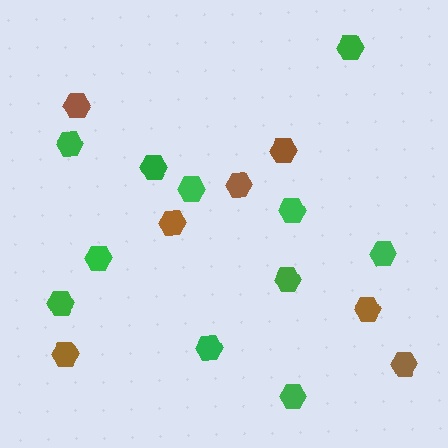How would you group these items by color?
There are 2 groups: one group of green hexagons (11) and one group of brown hexagons (7).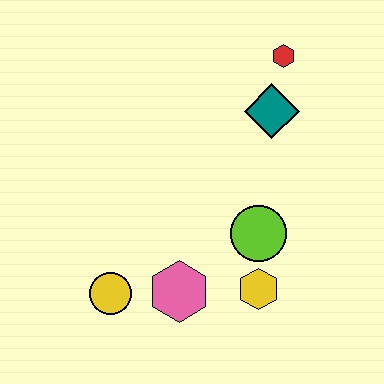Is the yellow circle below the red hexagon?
Yes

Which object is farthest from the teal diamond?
The yellow circle is farthest from the teal diamond.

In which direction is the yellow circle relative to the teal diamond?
The yellow circle is below the teal diamond.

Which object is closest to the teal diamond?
The red hexagon is closest to the teal diamond.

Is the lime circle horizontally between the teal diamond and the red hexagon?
No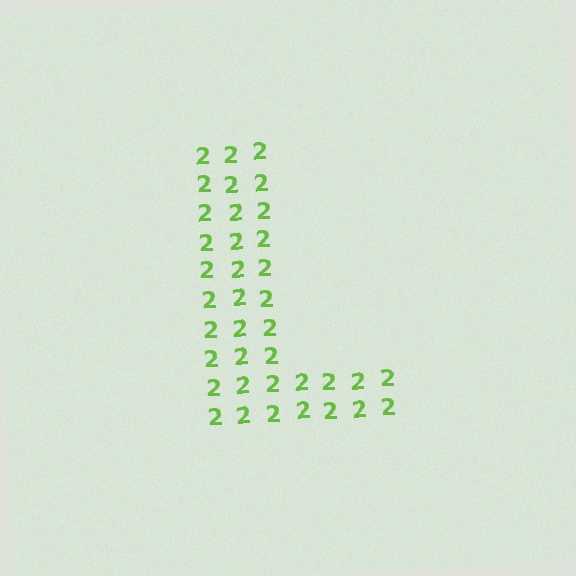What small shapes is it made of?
It is made of small digit 2's.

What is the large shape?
The large shape is the letter L.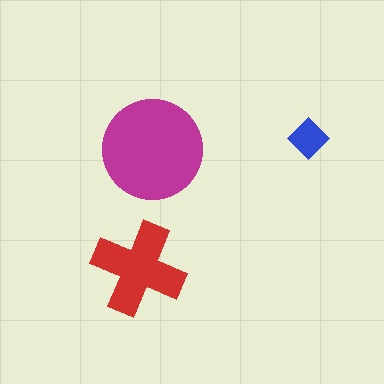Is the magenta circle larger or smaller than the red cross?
Larger.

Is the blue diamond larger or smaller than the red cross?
Smaller.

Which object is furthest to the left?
The red cross is leftmost.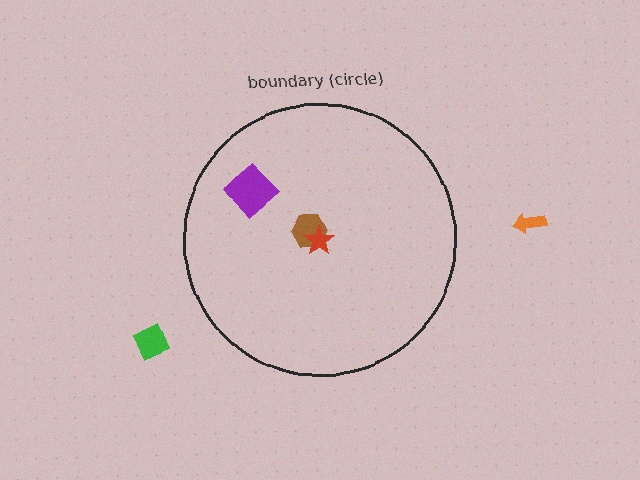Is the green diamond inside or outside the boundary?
Outside.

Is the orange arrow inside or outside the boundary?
Outside.